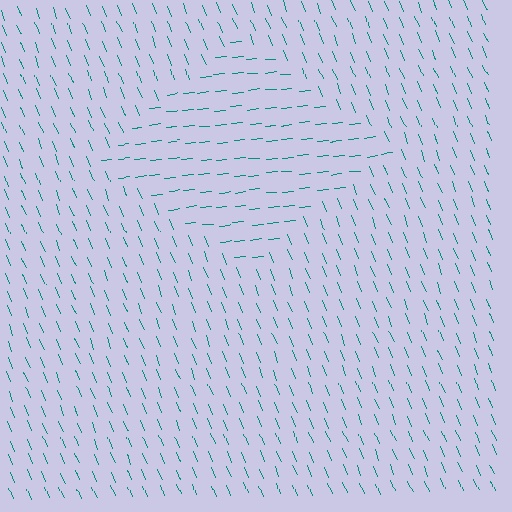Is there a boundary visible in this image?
Yes, there is a texture boundary formed by a change in line orientation.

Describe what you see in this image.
The image is filled with small teal line segments. A diamond region in the image has lines oriented differently from the surrounding lines, creating a visible texture boundary.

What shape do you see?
I see a diamond.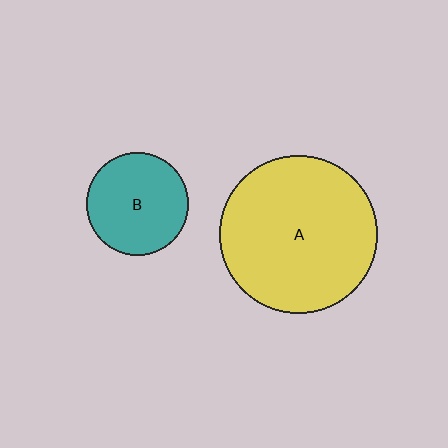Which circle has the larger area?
Circle A (yellow).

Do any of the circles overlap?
No, none of the circles overlap.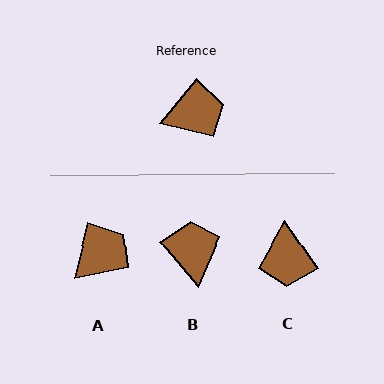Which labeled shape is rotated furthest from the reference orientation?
C, about 106 degrees away.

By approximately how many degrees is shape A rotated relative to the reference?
Approximately 25 degrees counter-clockwise.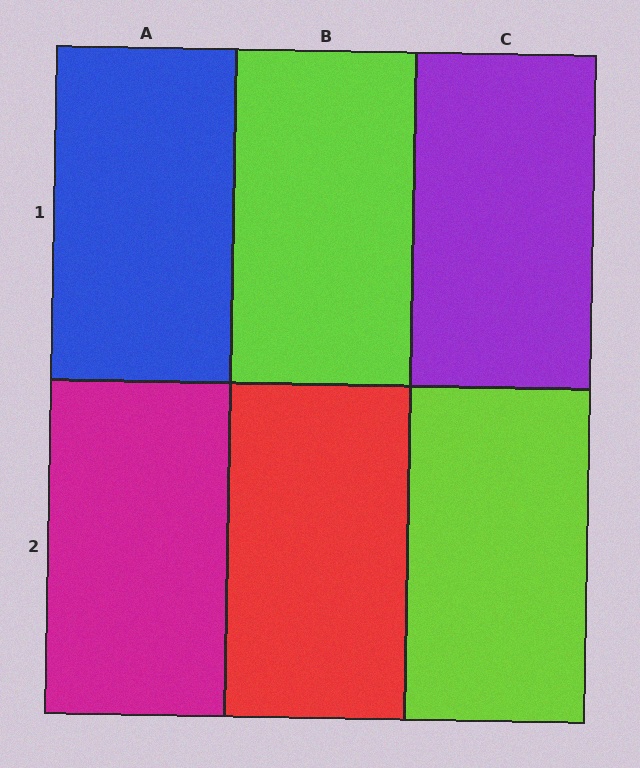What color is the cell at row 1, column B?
Lime.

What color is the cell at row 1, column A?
Blue.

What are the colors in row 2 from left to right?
Magenta, red, lime.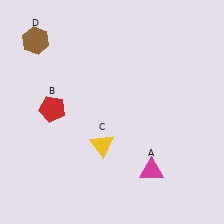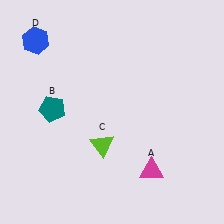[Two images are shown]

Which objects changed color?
B changed from red to teal. C changed from yellow to lime. D changed from brown to blue.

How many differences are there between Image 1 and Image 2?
There are 3 differences between the two images.